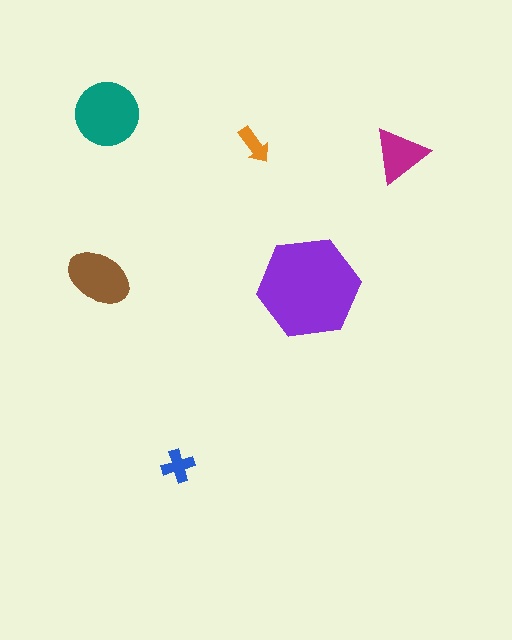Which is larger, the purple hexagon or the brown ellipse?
The purple hexagon.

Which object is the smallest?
The orange arrow.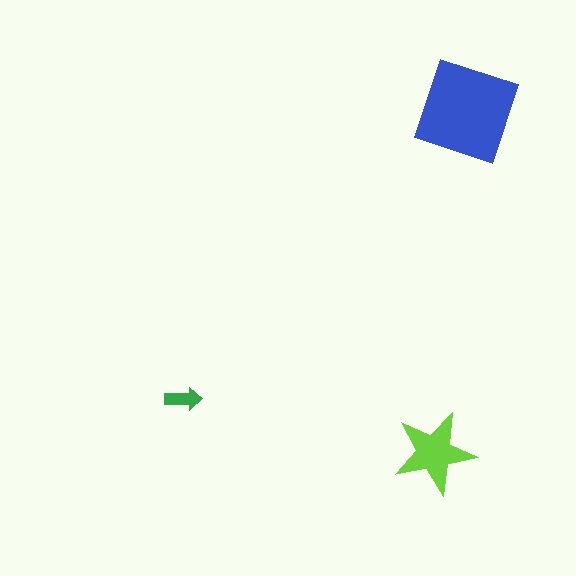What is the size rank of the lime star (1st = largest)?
2nd.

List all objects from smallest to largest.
The green arrow, the lime star, the blue square.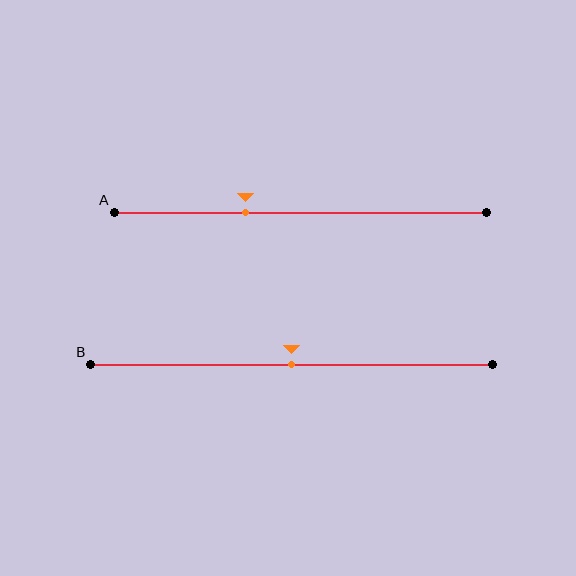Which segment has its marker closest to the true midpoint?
Segment B has its marker closest to the true midpoint.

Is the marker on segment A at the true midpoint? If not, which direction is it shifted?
No, the marker on segment A is shifted to the left by about 15% of the segment length.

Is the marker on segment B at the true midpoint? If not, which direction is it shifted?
Yes, the marker on segment B is at the true midpoint.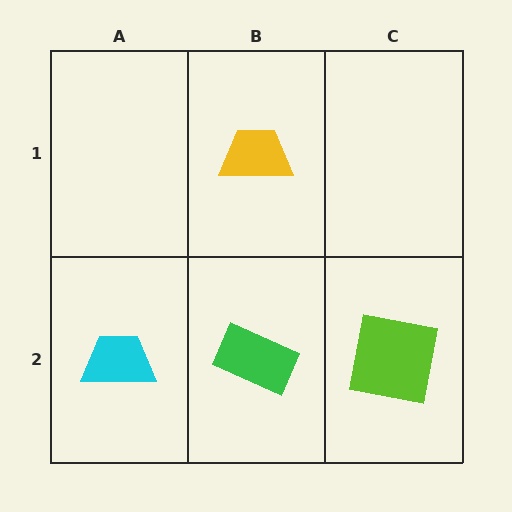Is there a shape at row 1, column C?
No, that cell is empty.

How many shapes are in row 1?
1 shape.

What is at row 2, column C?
A lime square.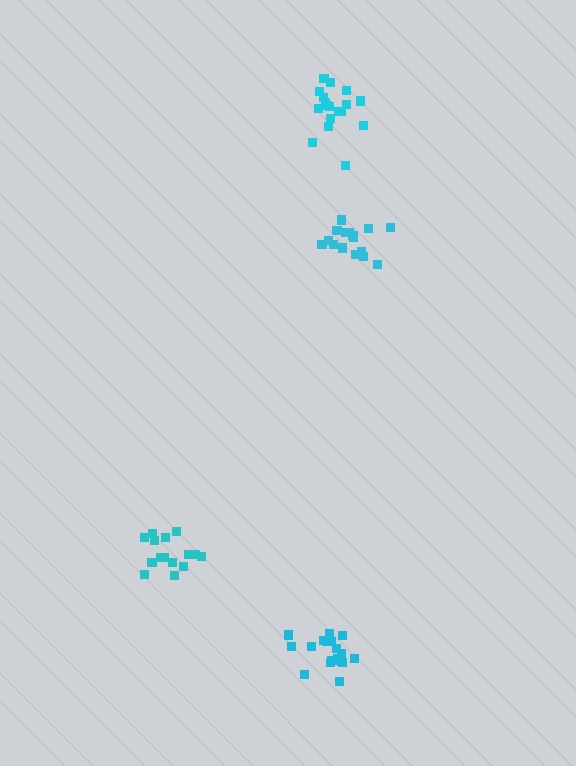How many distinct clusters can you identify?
There are 4 distinct clusters.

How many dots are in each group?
Group 1: 18 dots, Group 2: 15 dots, Group 3: 19 dots, Group 4: 16 dots (68 total).